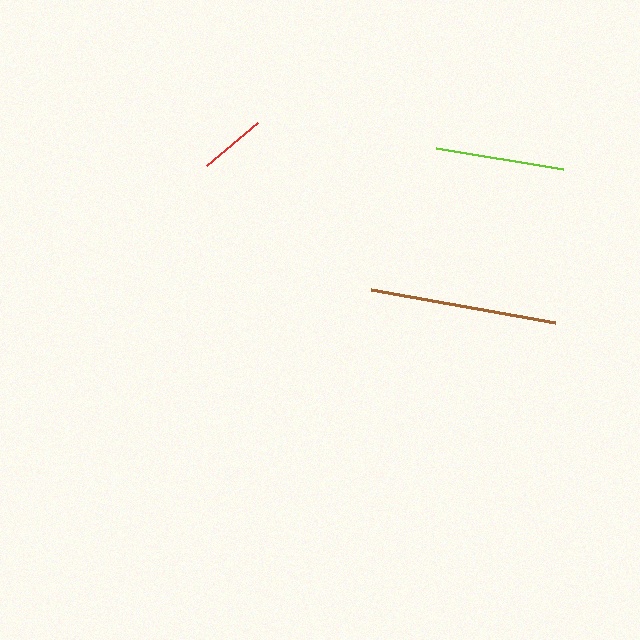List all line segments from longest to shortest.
From longest to shortest: brown, lime, red.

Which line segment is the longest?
The brown line is the longest at approximately 187 pixels.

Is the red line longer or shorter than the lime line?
The lime line is longer than the red line.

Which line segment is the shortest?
The red line is the shortest at approximately 67 pixels.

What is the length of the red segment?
The red segment is approximately 67 pixels long.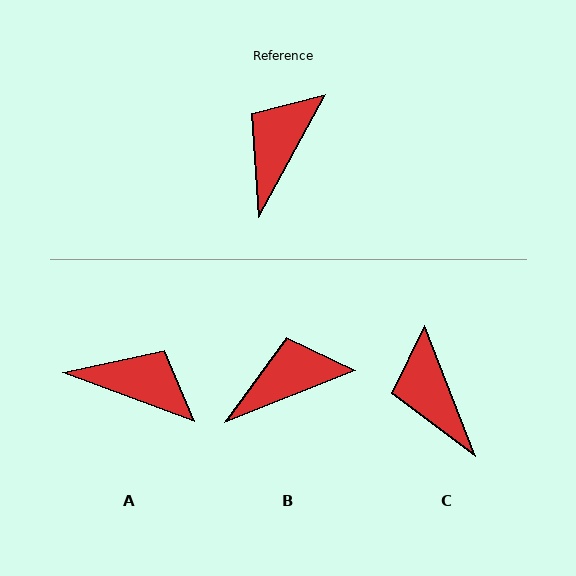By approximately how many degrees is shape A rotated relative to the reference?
Approximately 82 degrees clockwise.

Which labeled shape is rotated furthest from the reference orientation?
A, about 82 degrees away.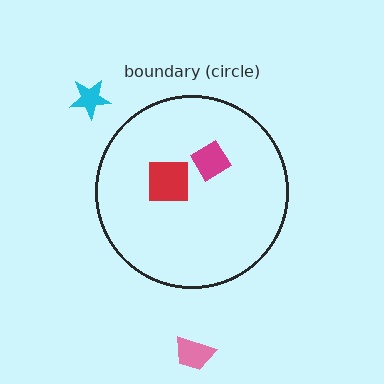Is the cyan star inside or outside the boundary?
Outside.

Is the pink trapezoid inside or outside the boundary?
Outside.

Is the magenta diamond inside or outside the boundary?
Inside.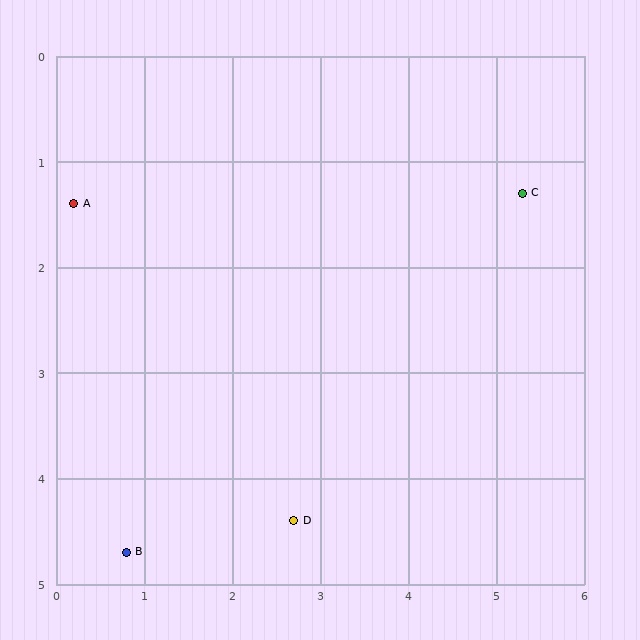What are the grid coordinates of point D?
Point D is at approximately (2.7, 4.4).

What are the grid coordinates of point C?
Point C is at approximately (5.3, 1.3).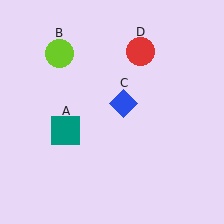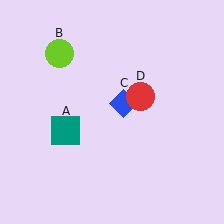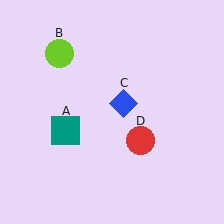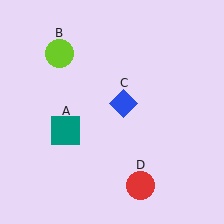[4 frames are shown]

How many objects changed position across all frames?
1 object changed position: red circle (object D).